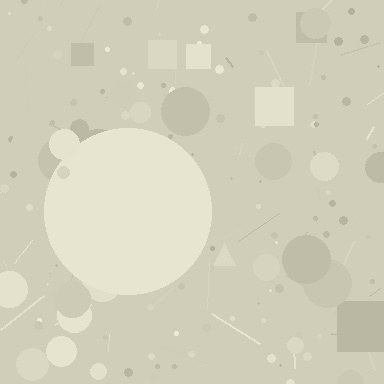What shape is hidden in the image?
A circle is hidden in the image.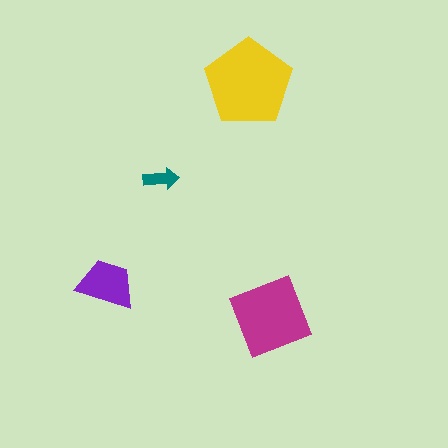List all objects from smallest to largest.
The teal arrow, the purple trapezoid, the magenta square, the yellow pentagon.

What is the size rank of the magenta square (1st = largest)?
2nd.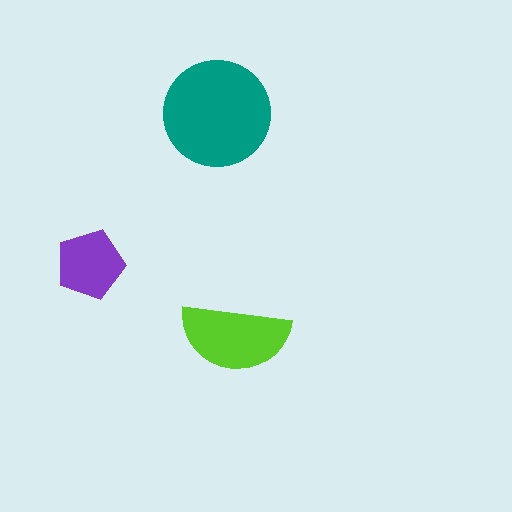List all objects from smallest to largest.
The purple pentagon, the lime semicircle, the teal circle.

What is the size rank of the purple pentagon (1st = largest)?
3rd.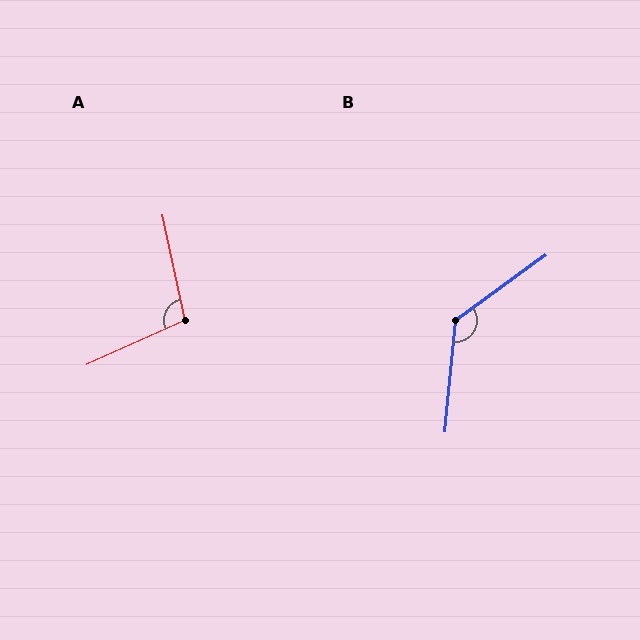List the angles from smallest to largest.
A (102°), B (132°).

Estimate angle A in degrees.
Approximately 102 degrees.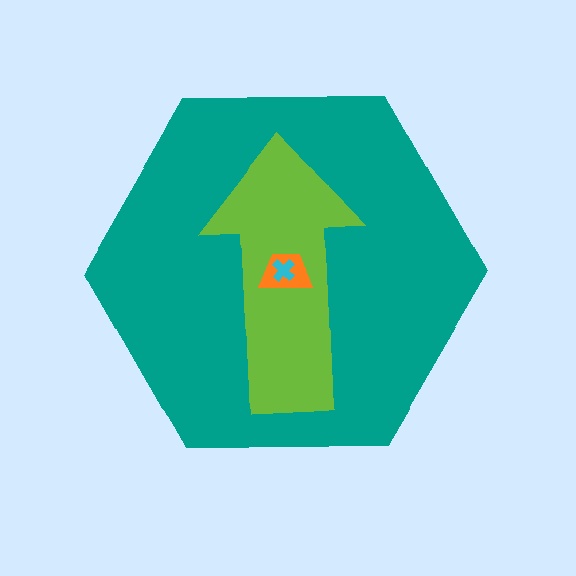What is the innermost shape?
The cyan cross.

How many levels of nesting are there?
4.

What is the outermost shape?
The teal hexagon.